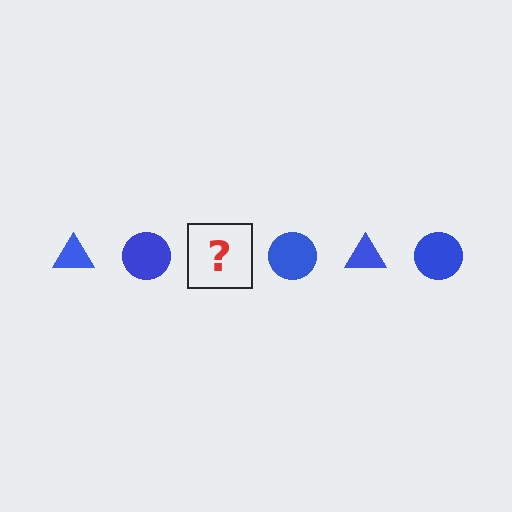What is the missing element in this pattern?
The missing element is a blue triangle.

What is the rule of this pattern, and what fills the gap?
The rule is that the pattern cycles through triangle, circle shapes in blue. The gap should be filled with a blue triangle.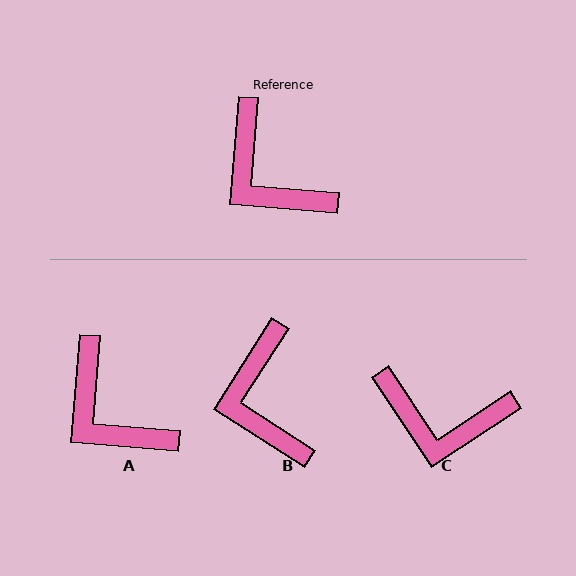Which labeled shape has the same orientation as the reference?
A.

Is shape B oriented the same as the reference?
No, it is off by about 28 degrees.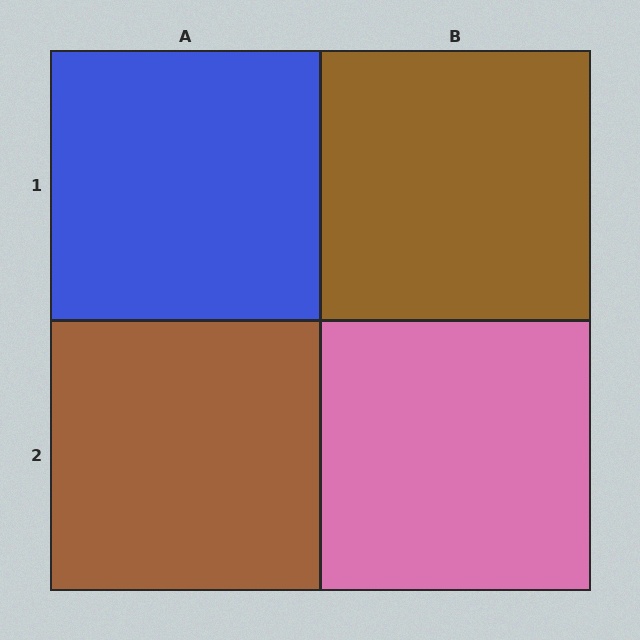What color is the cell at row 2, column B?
Pink.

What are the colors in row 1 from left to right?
Blue, brown.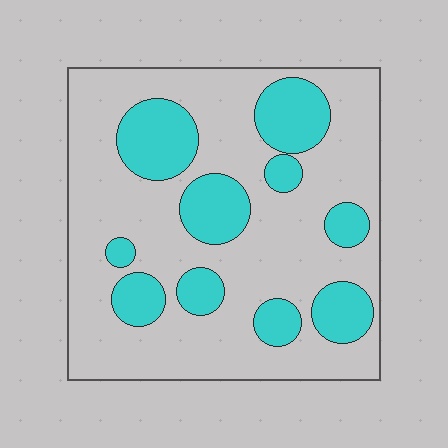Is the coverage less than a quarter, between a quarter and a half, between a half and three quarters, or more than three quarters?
Between a quarter and a half.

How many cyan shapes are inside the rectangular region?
10.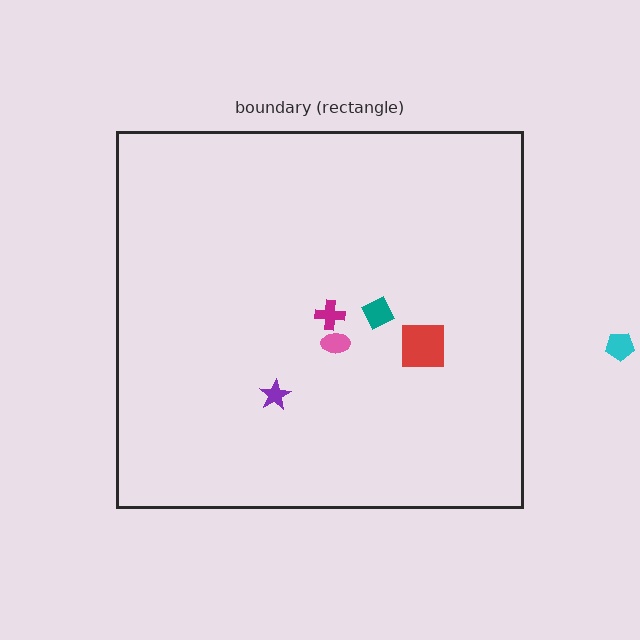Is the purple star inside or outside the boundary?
Inside.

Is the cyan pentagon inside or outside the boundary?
Outside.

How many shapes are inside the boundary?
5 inside, 1 outside.